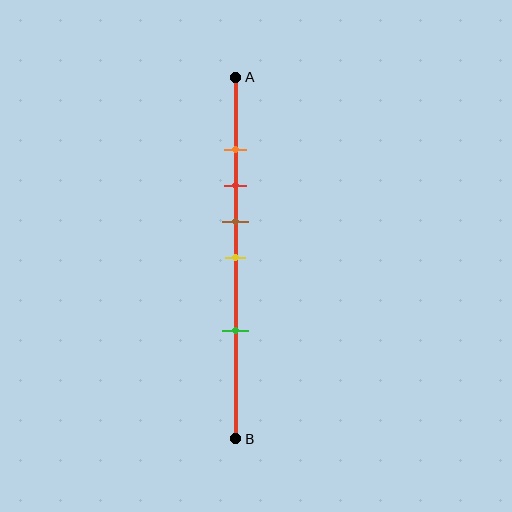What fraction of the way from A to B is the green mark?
The green mark is approximately 70% (0.7) of the way from A to B.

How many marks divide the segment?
There are 5 marks dividing the segment.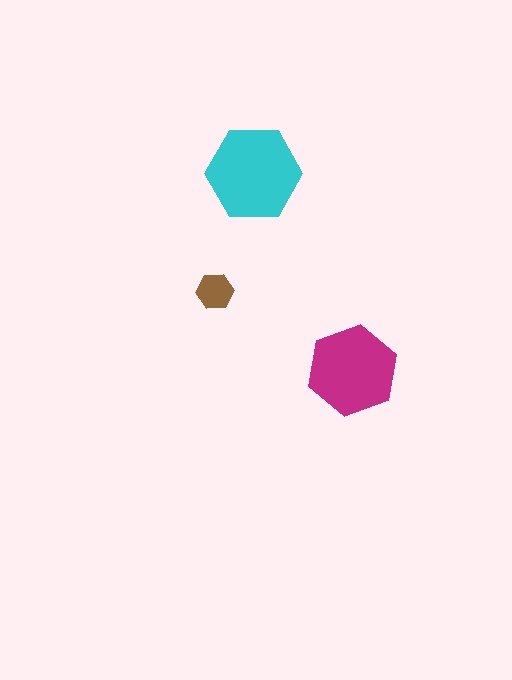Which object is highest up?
The cyan hexagon is topmost.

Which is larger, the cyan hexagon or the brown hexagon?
The cyan one.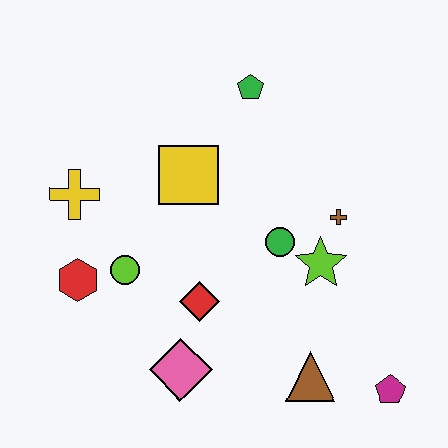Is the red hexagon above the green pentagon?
No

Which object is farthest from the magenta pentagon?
The yellow cross is farthest from the magenta pentagon.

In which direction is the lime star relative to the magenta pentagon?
The lime star is above the magenta pentagon.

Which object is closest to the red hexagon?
The lime circle is closest to the red hexagon.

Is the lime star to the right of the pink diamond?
Yes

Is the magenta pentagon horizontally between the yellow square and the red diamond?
No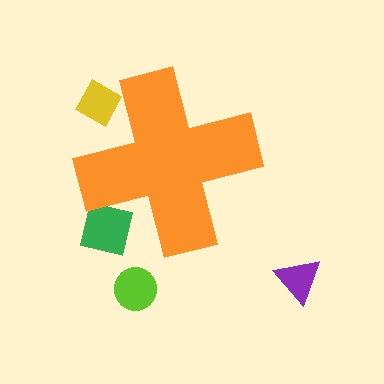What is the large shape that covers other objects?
An orange cross.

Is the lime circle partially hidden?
No, the lime circle is fully visible.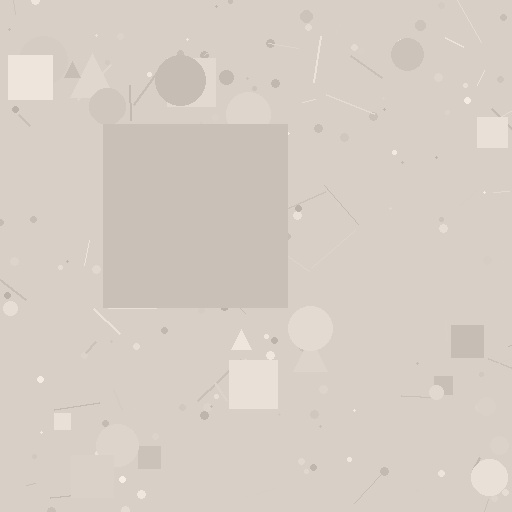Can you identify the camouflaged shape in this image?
The camouflaged shape is a square.